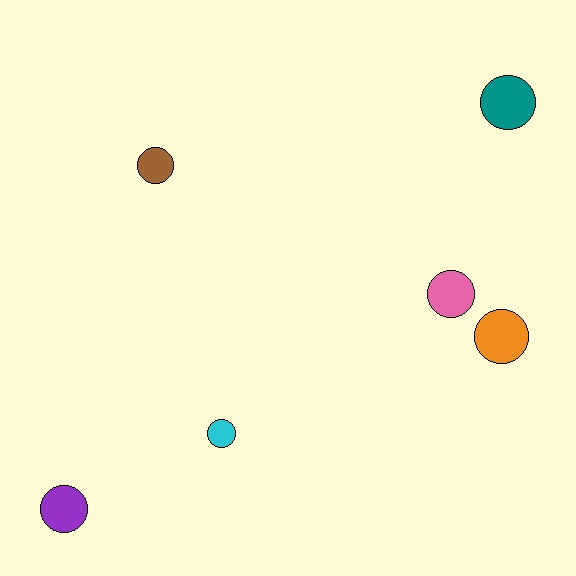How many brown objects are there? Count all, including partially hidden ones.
There is 1 brown object.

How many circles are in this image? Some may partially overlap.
There are 6 circles.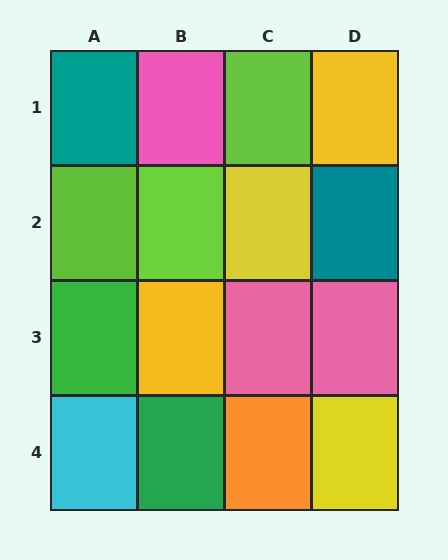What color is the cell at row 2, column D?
Teal.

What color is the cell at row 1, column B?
Pink.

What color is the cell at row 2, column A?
Lime.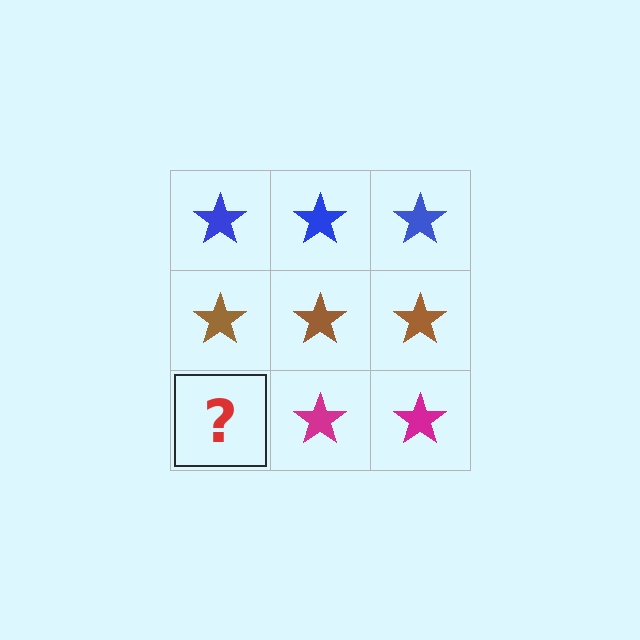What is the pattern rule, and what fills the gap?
The rule is that each row has a consistent color. The gap should be filled with a magenta star.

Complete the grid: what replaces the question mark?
The question mark should be replaced with a magenta star.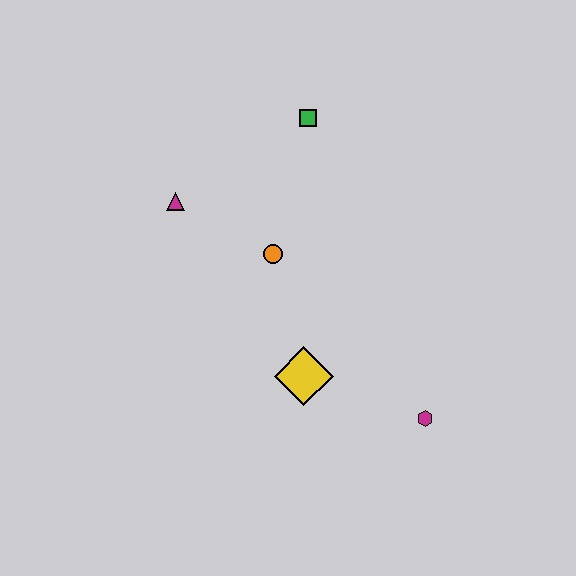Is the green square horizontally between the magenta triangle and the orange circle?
No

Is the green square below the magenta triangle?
No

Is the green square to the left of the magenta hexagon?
Yes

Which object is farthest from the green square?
The magenta hexagon is farthest from the green square.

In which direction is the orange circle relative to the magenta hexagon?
The orange circle is above the magenta hexagon.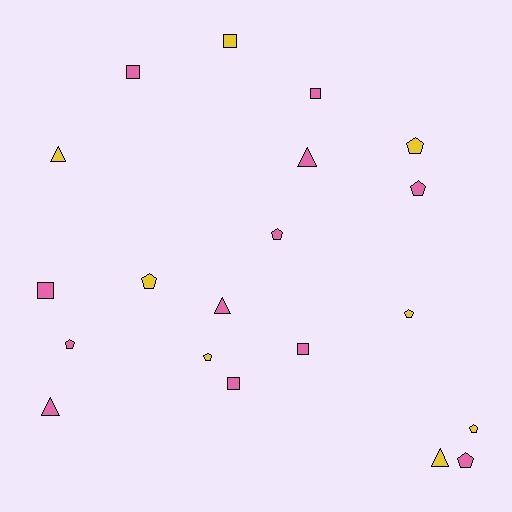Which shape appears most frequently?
Pentagon, with 9 objects.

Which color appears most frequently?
Pink, with 12 objects.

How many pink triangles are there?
There are 3 pink triangles.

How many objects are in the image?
There are 20 objects.